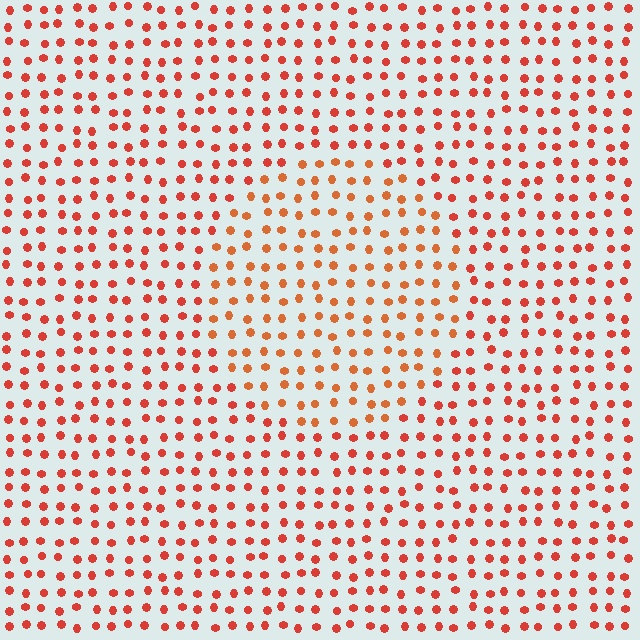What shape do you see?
I see a circle.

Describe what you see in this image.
The image is filled with small red elements in a uniform arrangement. A circle-shaped region is visible where the elements are tinted to a slightly different hue, forming a subtle color boundary.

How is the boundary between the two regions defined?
The boundary is defined purely by a slight shift in hue (about 17 degrees). Spacing, size, and orientation are identical on both sides.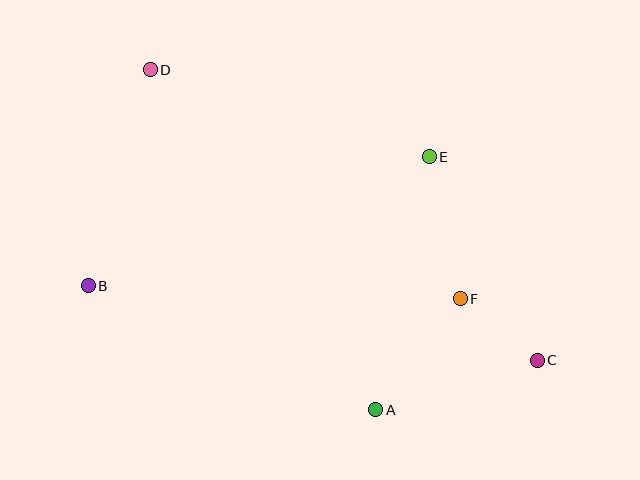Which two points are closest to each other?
Points C and F are closest to each other.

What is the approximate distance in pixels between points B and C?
The distance between B and C is approximately 455 pixels.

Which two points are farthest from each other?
Points C and D are farthest from each other.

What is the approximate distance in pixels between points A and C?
The distance between A and C is approximately 169 pixels.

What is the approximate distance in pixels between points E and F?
The distance between E and F is approximately 145 pixels.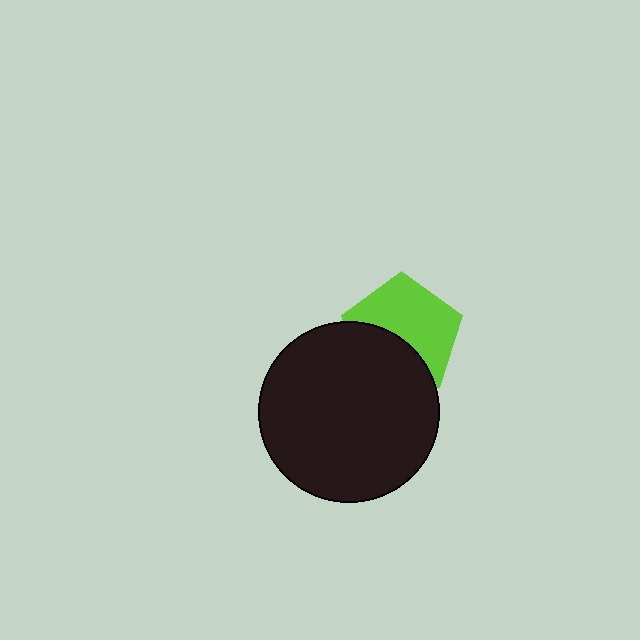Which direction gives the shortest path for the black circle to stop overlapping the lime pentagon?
Moving down gives the shortest separation.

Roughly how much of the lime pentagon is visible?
About half of it is visible (roughly 59%).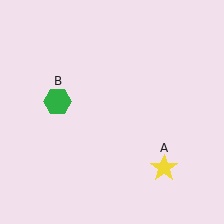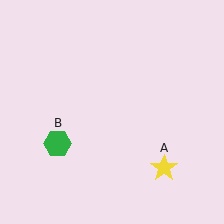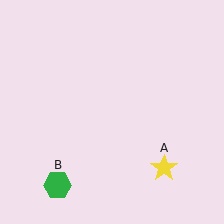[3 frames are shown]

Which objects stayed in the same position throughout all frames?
Yellow star (object A) remained stationary.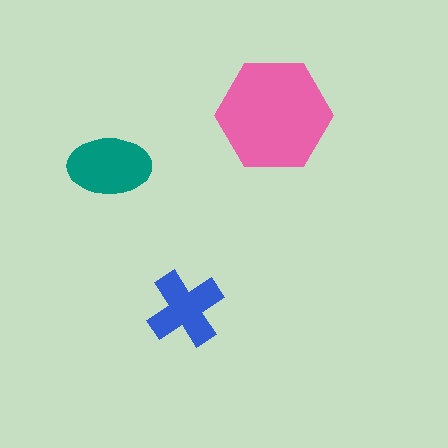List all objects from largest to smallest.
The pink hexagon, the teal ellipse, the blue cross.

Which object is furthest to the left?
The teal ellipse is leftmost.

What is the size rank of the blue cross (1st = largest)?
3rd.